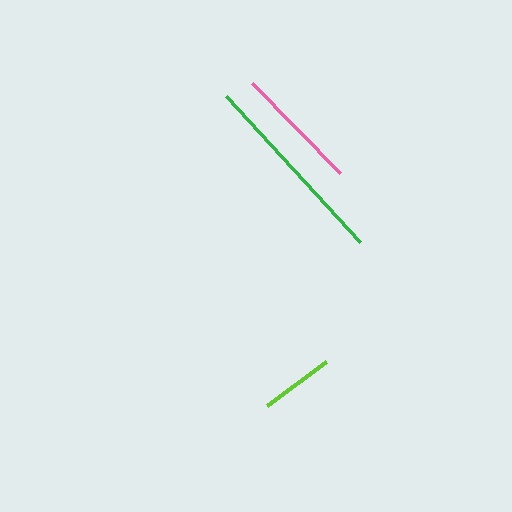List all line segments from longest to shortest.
From longest to shortest: green, pink, lime.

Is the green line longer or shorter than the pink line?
The green line is longer than the pink line.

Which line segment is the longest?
The green line is the longest at approximately 198 pixels.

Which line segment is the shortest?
The lime line is the shortest at approximately 73 pixels.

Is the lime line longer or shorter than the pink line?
The pink line is longer than the lime line.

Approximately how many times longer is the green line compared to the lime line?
The green line is approximately 2.7 times the length of the lime line.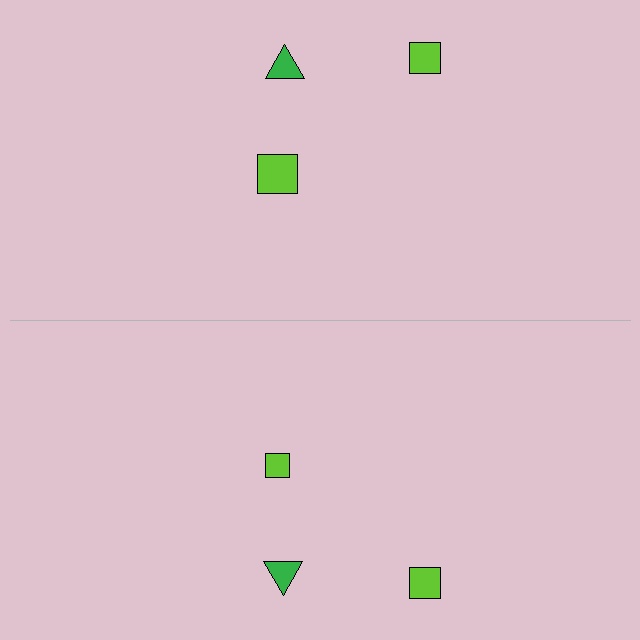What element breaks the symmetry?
The lime square on the bottom side has a different size than its mirror counterpart.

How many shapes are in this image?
There are 6 shapes in this image.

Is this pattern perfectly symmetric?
No, the pattern is not perfectly symmetric. The lime square on the bottom side has a different size than its mirror counterpart.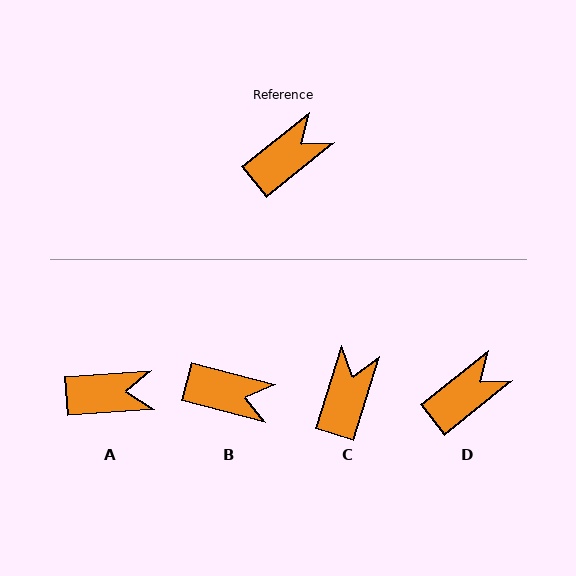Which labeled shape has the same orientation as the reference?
D.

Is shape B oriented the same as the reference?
No, it is off by about 54 degrees.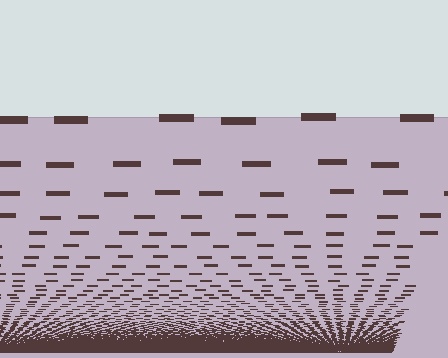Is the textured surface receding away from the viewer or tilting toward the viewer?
The surface appears to tilt toward the viewer. Texture elements get larger and sparser toward the top.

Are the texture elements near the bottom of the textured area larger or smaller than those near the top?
Smaller. The gradient is inverted — elements near the bottom are smaller and denser.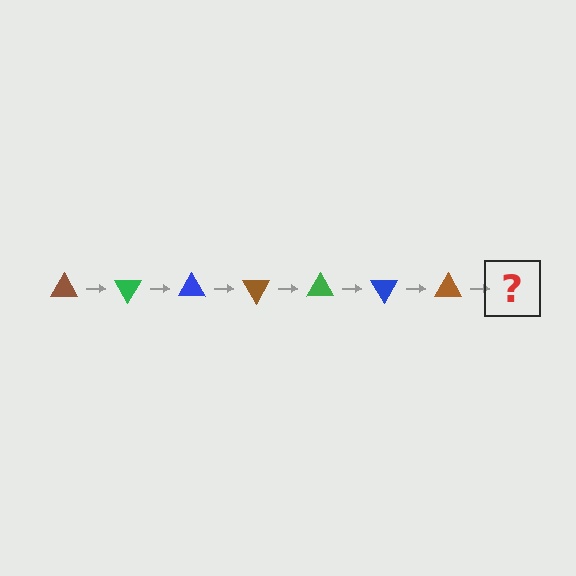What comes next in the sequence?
The next element should be a green triangle, rotated 420 degrees from the start.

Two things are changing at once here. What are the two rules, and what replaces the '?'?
The two rules are that it rotates 60 degrees each step and the color cycles through brown, green, and blue. The '?' should be a green triangle, rotated 420 degrees from the start.